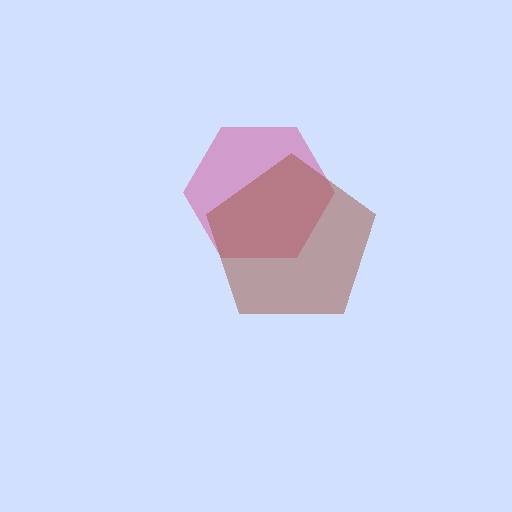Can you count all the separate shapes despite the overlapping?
Yes, there are 2 separate shapes.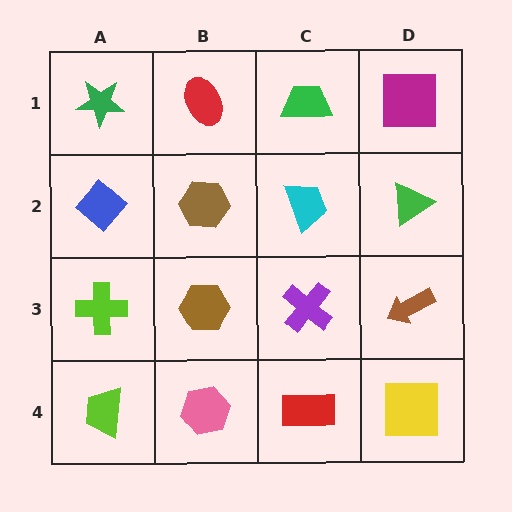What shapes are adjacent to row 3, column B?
A brown hexagon (row 2, column B), a pink hexagon (row 4, column B), a lime cross (row 3, column A), a purple cross (row 3, column C).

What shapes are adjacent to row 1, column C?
A cyan trapezoid (row 2, column C), a red ellipse (row 1, column B), a magenta square (row 1, column D).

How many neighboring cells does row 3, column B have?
4.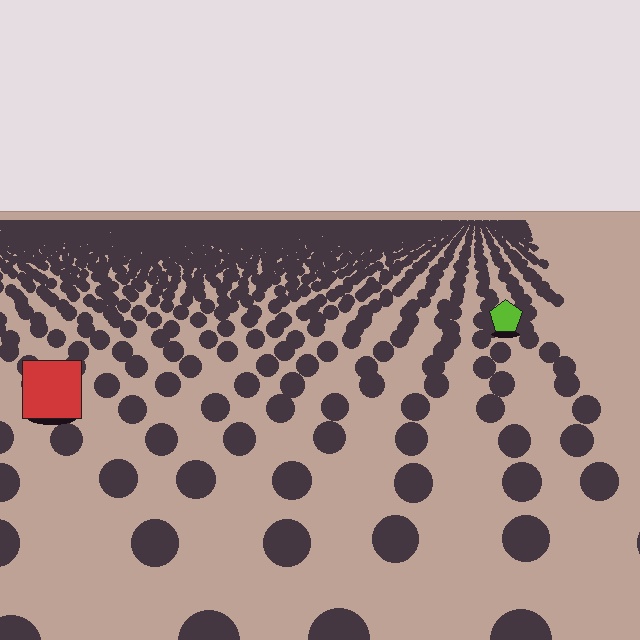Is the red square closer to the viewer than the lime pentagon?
Yes. The red square is closer — you can tell from the texture gradient: the ground texture is coarser near it.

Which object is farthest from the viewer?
The lime pentagon is farthest from the viewer. It appears smaller and the ground texture around it is denser.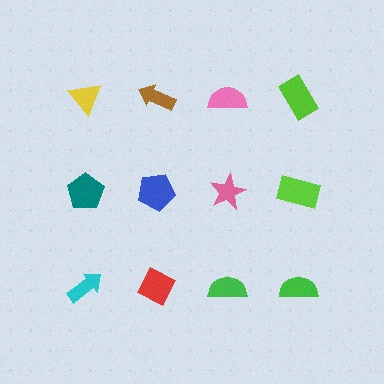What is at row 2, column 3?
A pink star.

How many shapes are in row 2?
4 shapes.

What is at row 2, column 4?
A lime rectangle.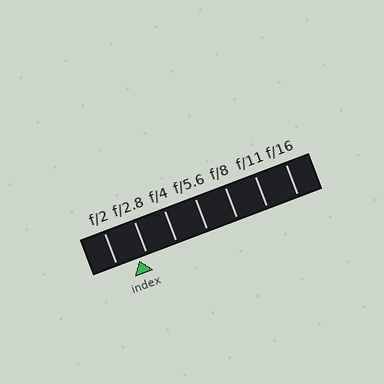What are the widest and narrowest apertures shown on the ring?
The widest aperture shown is f/2 and the narrowest is f/16.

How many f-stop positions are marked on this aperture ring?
There are 7 f-stop positions marked.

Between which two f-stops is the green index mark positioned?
The index mark is between f/2 and f/2.8.